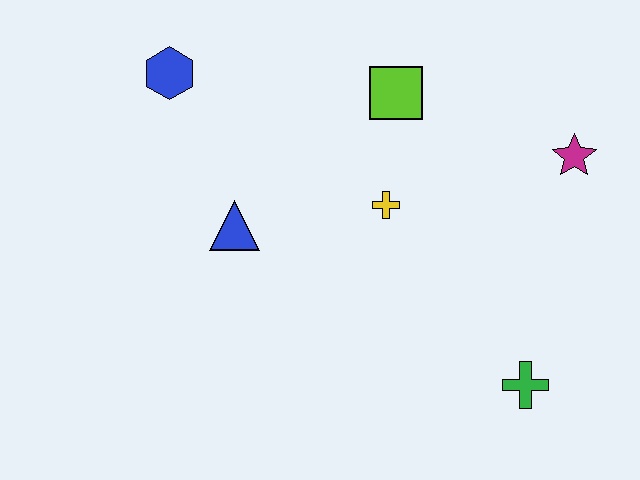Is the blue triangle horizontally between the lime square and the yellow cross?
No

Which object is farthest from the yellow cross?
The blue hexagon is farthest from the yellow cross.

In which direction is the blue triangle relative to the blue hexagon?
The blue triangle is below the blue hexagon.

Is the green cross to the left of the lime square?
No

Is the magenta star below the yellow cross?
No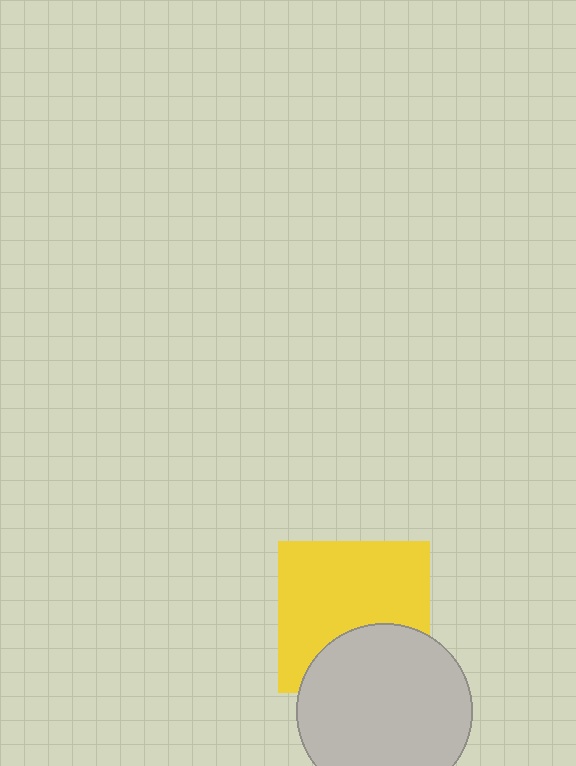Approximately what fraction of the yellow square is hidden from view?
Roughly 33% of the yellow square is hidden behind the light gray circle.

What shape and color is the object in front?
The object in front is a light gray circle.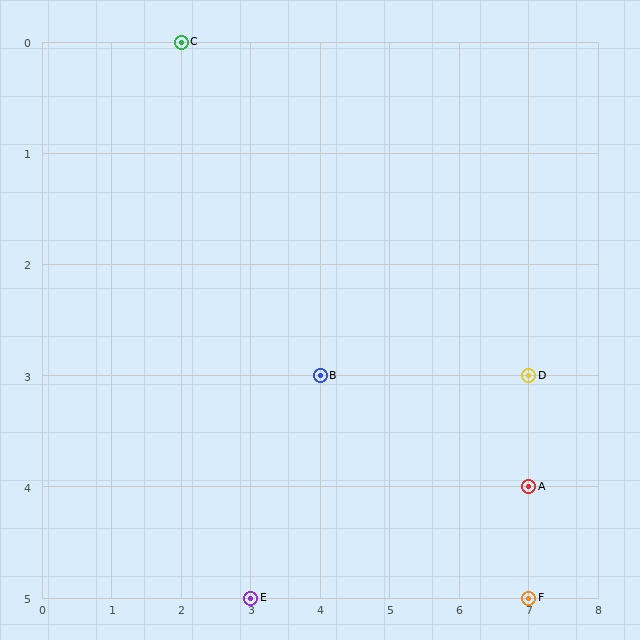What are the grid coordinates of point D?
Point D is at grid coordinates (7, 3).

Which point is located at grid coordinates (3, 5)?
Point E is at (3, 5).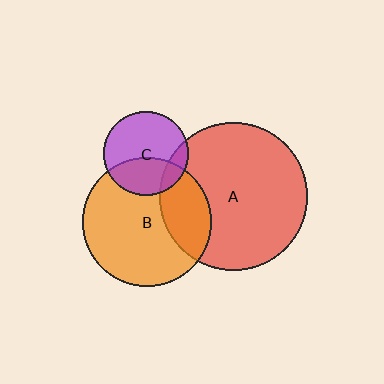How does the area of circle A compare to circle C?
Approximately 3.1 times.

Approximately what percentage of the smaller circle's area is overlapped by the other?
Approximately 15%.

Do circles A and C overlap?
Yes.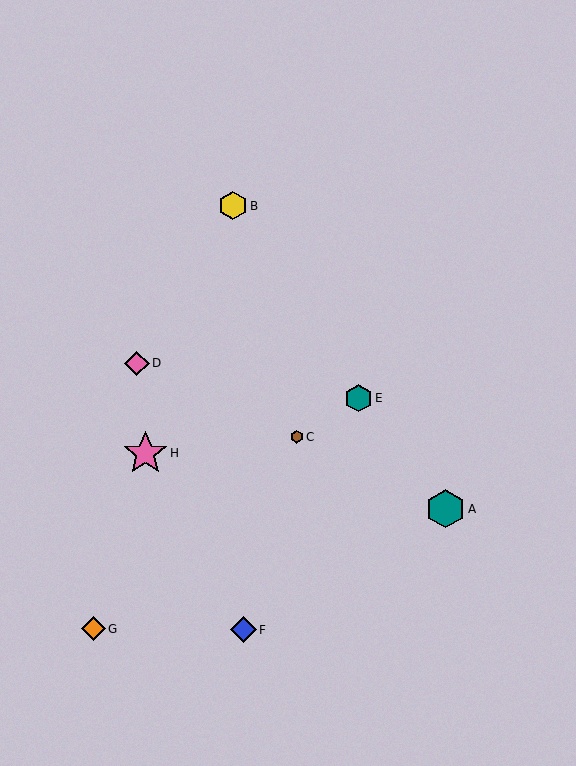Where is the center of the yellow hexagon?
The center of the yellow hexagon is at (233, 206).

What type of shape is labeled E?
Shape E is a teal hexagon.